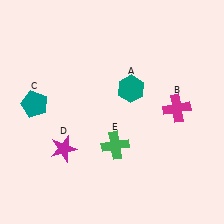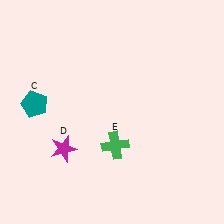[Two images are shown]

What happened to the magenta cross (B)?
The magenta cross (B) was removed in Image 2. It was in the top-right area of Image 1.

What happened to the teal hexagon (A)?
The teal hexagon (A) was removed in Image 2. It was in the top-right area of Image 1.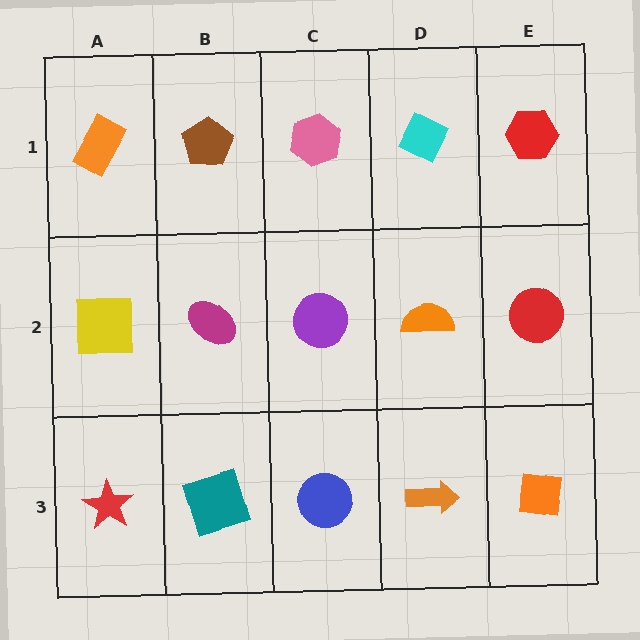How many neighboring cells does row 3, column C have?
3.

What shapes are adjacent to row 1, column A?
A yellow square (row 2, column A), a brown pentagon (row 1, column B).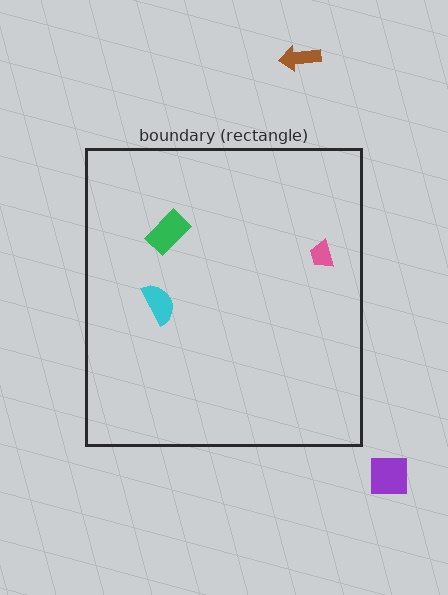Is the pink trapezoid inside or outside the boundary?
Inside.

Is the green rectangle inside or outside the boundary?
Inside.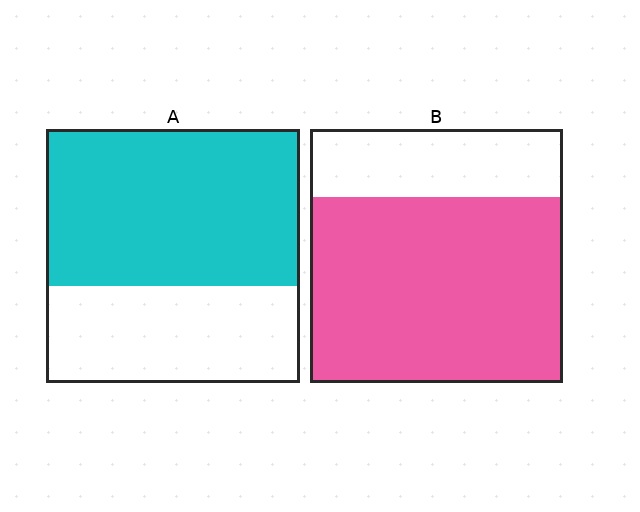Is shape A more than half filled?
Yes.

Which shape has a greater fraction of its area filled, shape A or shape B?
Shape B.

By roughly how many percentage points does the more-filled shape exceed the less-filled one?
By roughly 10 percentage points (B over A).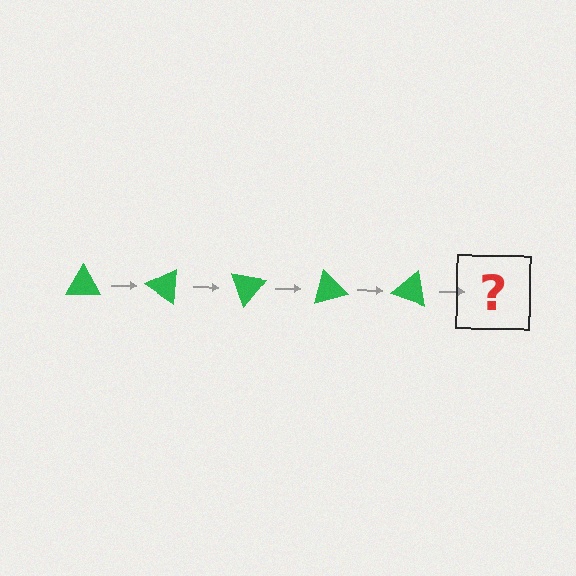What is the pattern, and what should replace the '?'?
The pattern is that the triangle rotates 35 degrees each step. The '?' should be a green triangle rotated 175 degrees.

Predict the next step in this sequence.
The next step is a green triangle rotated 175 degrees.